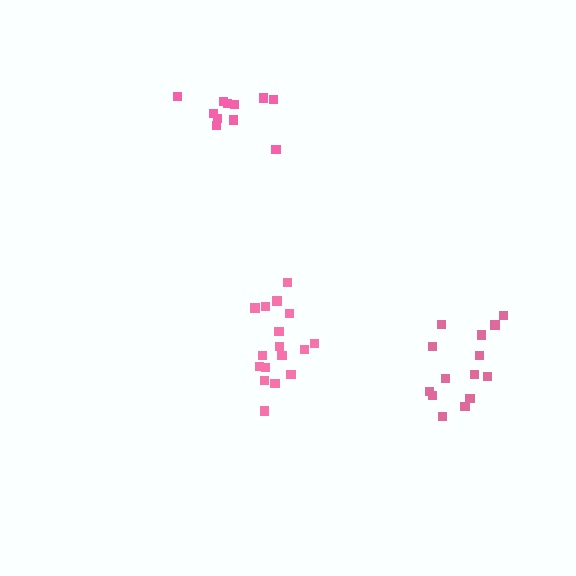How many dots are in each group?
Group 1: 11 dots, Group 2: 14 dots, Group 3: 17 dots (42 total).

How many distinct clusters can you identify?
There are 3 distinct clusters.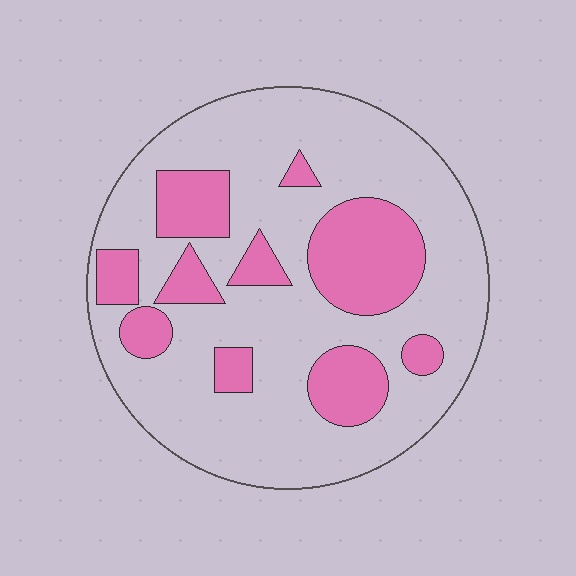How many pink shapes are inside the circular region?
10.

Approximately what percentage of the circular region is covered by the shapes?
Approximately 25%.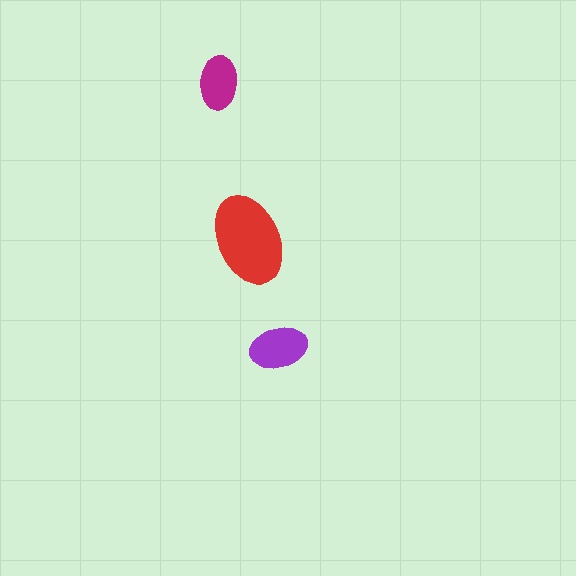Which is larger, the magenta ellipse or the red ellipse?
The red one.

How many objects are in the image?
There are 3 objects in the image.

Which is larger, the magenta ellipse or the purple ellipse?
The purple one.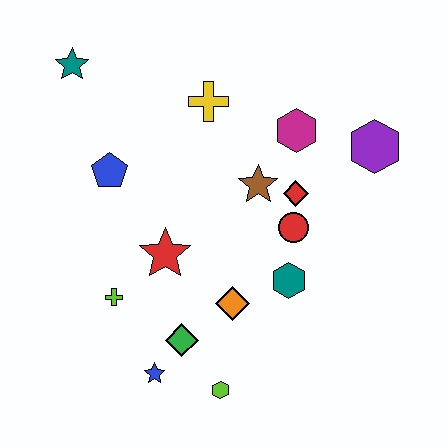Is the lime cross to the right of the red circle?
No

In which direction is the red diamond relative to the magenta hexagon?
The red diamond is below the magenta hexagon.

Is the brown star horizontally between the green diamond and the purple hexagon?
Yes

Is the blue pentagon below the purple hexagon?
Yes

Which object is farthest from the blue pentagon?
The purple hexagon is farthest from the blue pentagon.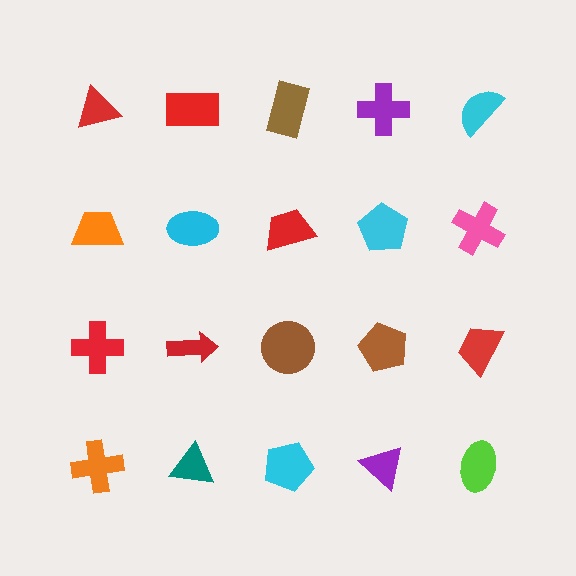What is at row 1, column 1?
A red triangle.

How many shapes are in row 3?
5 shapes.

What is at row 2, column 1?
An orange trapezoid.